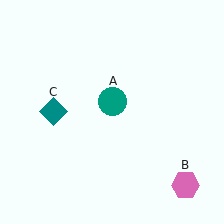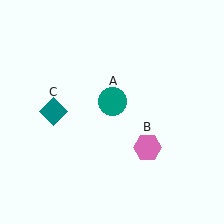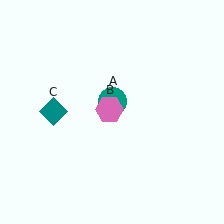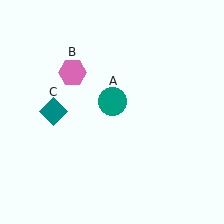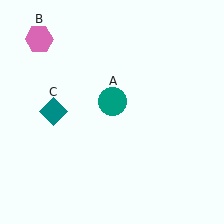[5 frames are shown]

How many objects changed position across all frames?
1 object changed position: pink hexagon (object B).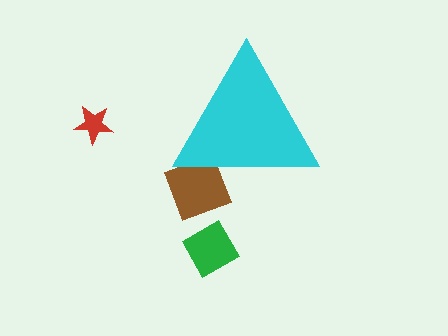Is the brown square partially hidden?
Yes, the brown square is partially hidden behind the cyan triangle.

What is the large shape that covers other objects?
A cyan triangle.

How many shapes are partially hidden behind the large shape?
1 shape is partially hidden.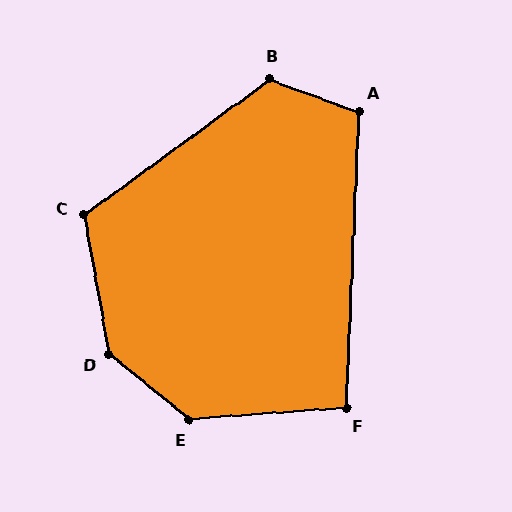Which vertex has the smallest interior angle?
F, at approximately 97 degrees.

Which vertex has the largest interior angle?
D, at approximately 139 degrees.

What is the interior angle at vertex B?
Approximately 124 degrees (obtuse).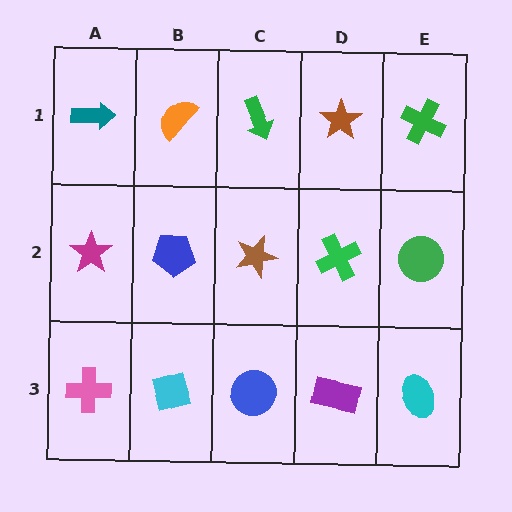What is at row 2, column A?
A magenta star.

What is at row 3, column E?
A cyan ellipse.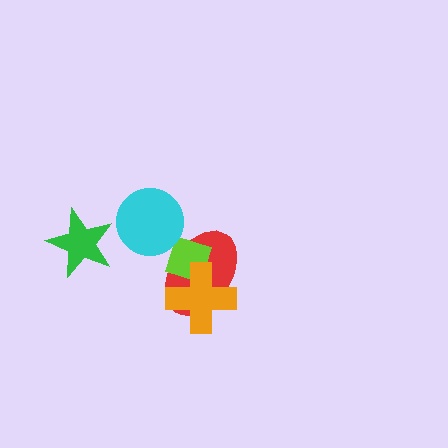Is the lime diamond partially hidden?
Yes, it is partially covered by another shape.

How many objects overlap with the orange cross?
2 objects overlap with the orange cross.